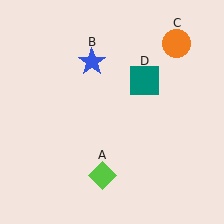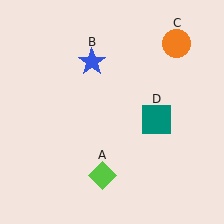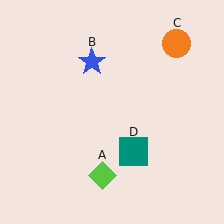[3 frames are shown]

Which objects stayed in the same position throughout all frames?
Lime diamond (object A) and blue star (object B) and orange circle (object C) remained stationary.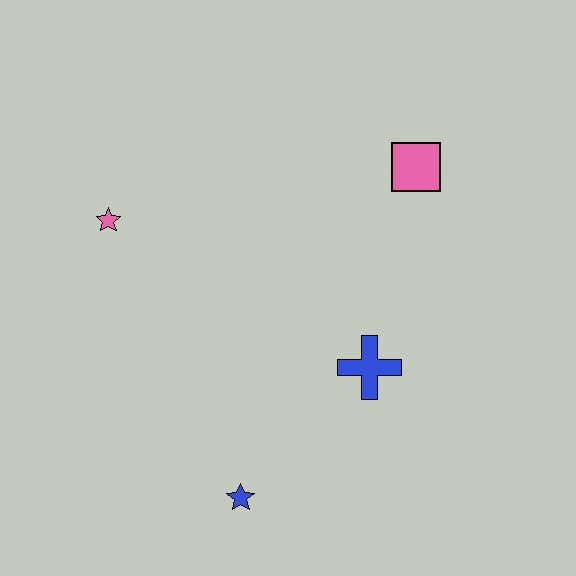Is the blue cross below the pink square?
Yes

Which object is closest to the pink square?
The blue cross is closest to the pink square.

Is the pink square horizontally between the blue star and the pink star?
No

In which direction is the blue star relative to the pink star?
The blue star is below the pink star.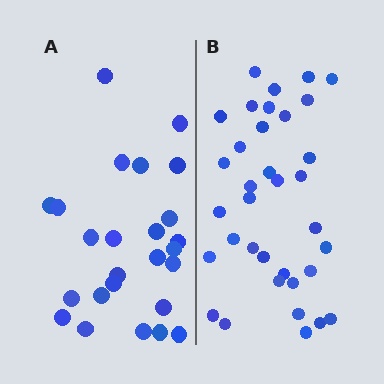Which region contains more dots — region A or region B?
Region B (the right region) has more dots.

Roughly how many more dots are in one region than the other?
Region B has roughly 10 or so more dots than region A.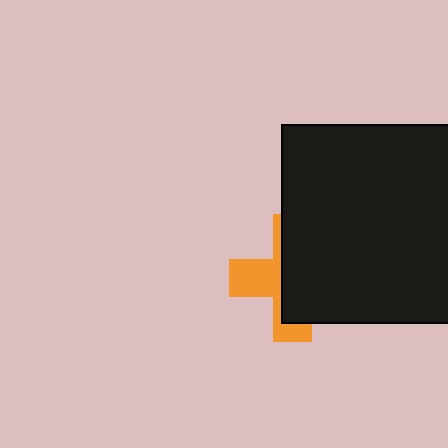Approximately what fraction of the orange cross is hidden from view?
Roughly 61% of the orange cross is hidden behind the black square.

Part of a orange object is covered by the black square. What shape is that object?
It is a cross.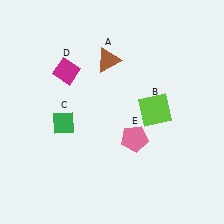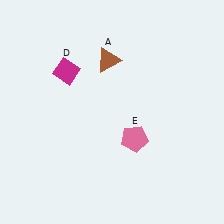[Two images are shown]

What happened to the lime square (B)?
The lime square (B) was removed in Image 2. It was in the top-right area of Image 1.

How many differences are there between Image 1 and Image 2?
There are 2 differences between the two images.